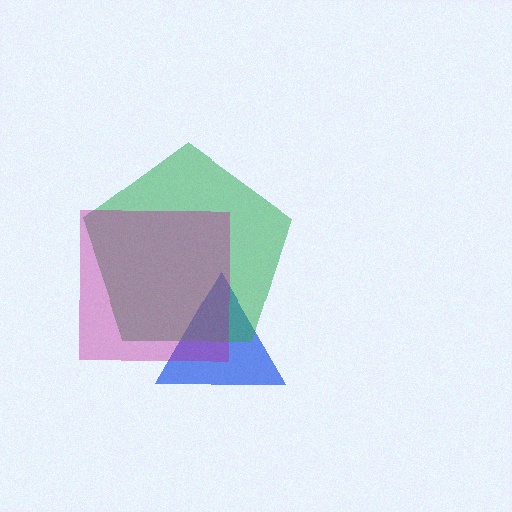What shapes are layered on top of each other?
The layered shapes are: a blue triangle, a green pentagon, a magenta square.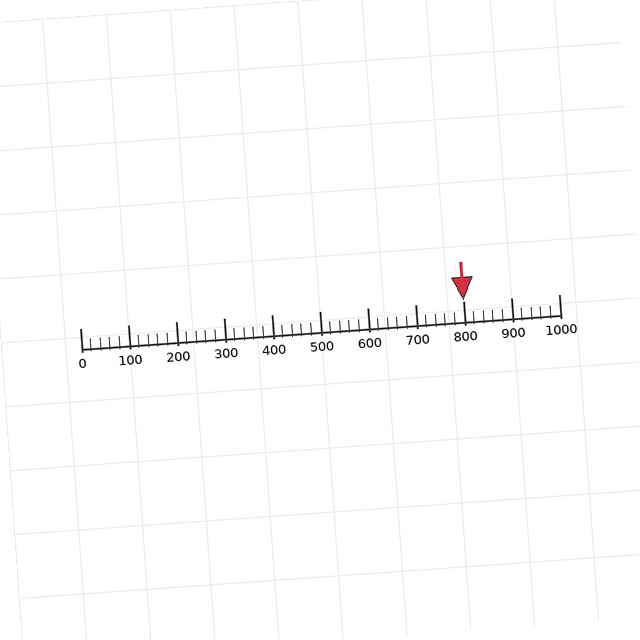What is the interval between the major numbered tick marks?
The major tick marks are spaced 100 units apart.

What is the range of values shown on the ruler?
The ruler shows values from 0 to 1000.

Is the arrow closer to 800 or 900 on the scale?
The arrow is closer to 800.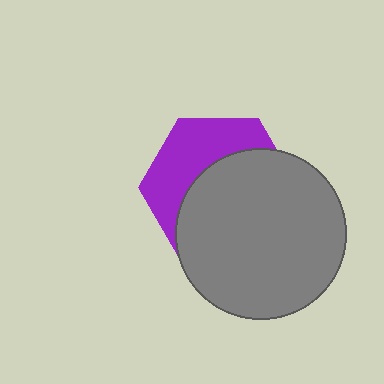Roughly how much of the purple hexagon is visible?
A small part of it is visible (roughly 40%).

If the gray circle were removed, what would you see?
You would see the complete purple hexagon.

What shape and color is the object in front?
The object in front is a gray circle.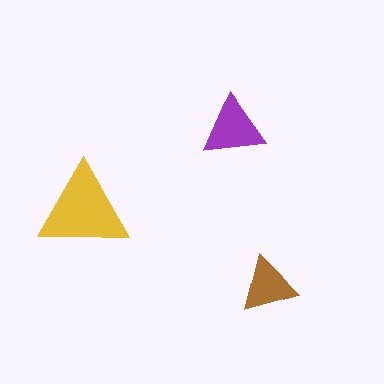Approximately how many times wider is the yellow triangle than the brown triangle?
About 1.5 times wider.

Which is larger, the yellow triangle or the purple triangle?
The yellow one.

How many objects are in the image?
There are 3 objects in the image.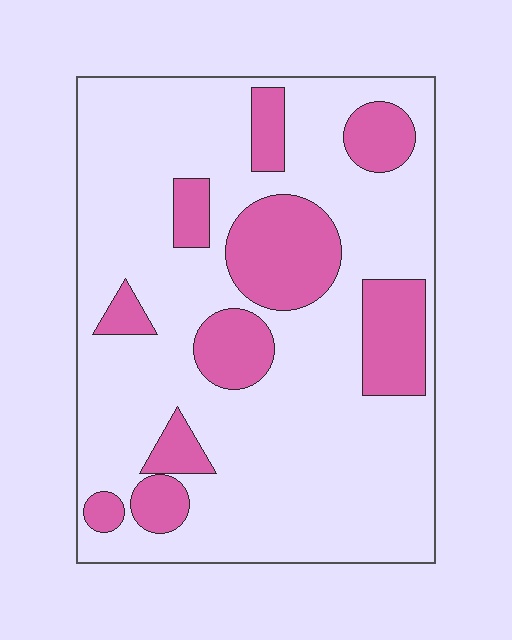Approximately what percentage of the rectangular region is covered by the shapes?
Approximately 25%.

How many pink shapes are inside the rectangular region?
10.